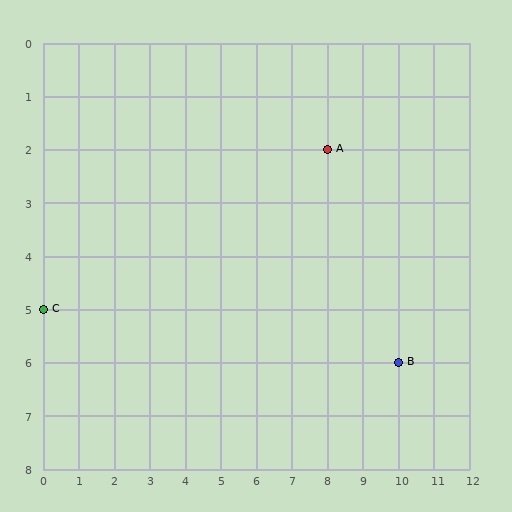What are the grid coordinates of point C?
Point C is at grid coordinates (0, 5).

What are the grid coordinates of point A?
Point A is at grid coordinates (8, 2).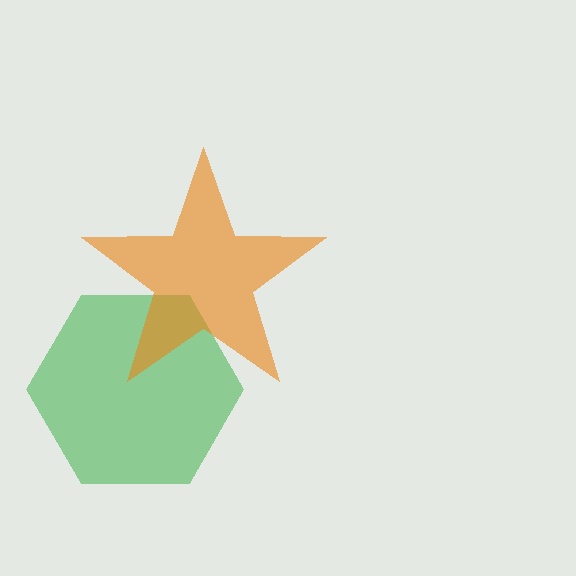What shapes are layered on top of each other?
The layered shapes are: a green hexagon, an orange star.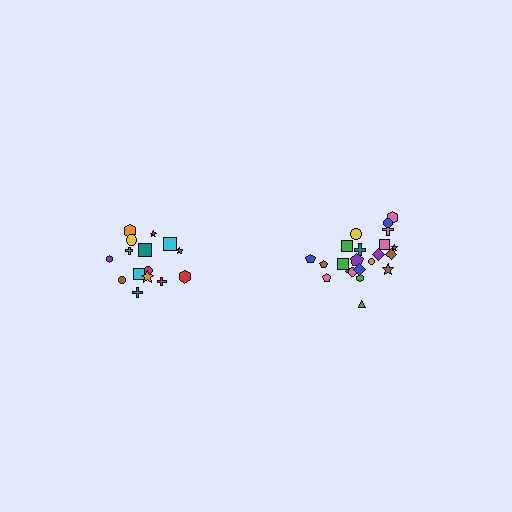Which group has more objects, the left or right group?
The right group.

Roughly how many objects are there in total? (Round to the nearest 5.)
Roughly 35 objects in total.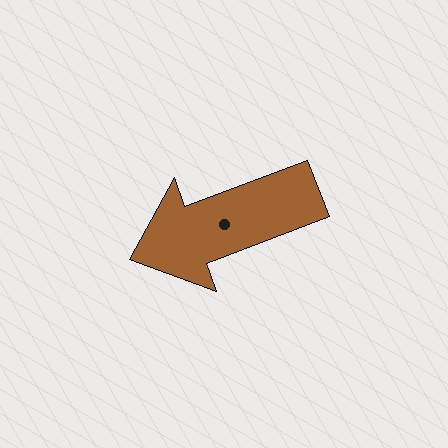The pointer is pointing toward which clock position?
Roughly 8 o'clock.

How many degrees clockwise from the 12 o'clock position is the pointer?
Approximately 249 degrees.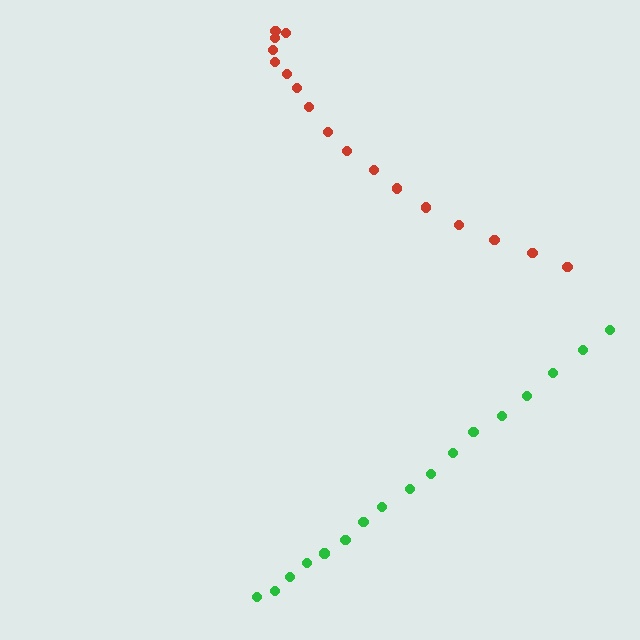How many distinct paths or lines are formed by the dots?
There are 2 distinct paths.